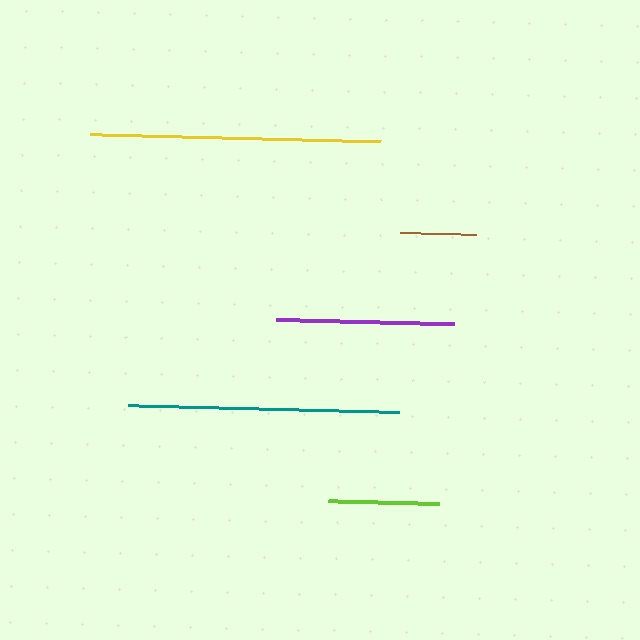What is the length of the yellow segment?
The yellow segment is approximately 291 pixels long.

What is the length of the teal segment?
The teal segment is approximately 271 pixels long.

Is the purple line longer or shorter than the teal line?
The teal line is longer than the purple line.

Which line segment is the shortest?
The brown line is the shortest at approximately 75 pixels.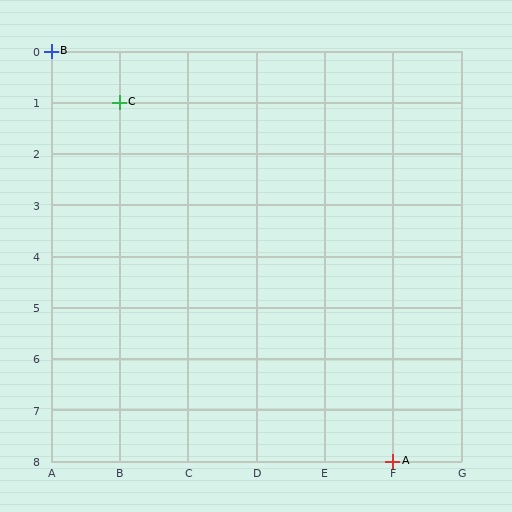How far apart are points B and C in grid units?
Points B and C are 1 column and 1 row apart (about 1.4 grid units diagonally).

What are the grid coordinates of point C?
Point C is at grid coordinates (B, 1).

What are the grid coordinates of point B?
Point B is at grid coordinates (A, 0).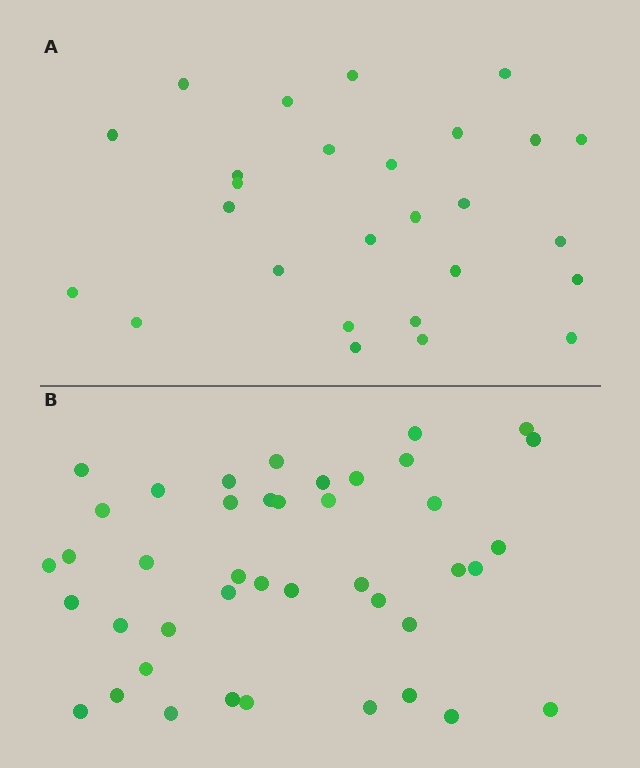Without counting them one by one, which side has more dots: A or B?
Region B (the bottom region) has more dots.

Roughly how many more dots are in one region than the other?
Region B has approximately 15 more dots than region A.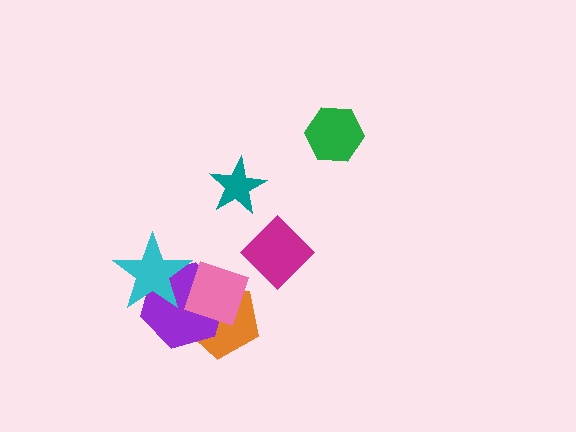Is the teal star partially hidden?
No, no other shape covers it.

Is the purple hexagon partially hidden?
Yes, it is partially covered by another shape.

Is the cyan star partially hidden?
Yes, it is partially covered by another shape.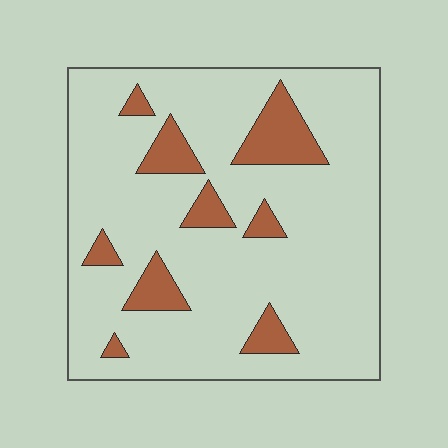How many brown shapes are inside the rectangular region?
9.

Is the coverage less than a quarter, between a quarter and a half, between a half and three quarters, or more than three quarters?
Less than a quarter.